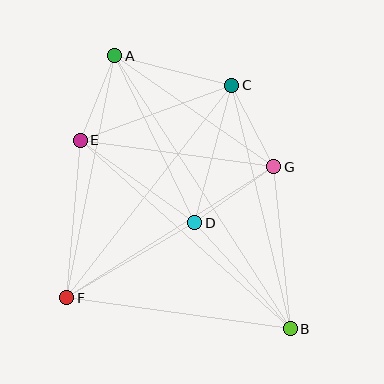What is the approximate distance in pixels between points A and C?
The distance between A and C is approximately 121 pixels.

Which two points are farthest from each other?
Points A and B are farthest from each other.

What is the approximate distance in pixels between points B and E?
The distance between B and E is approximately 282 pixels.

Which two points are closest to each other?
Points A and E are closest to each other.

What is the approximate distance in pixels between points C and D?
The distance between C and D is approximately 143 pixels.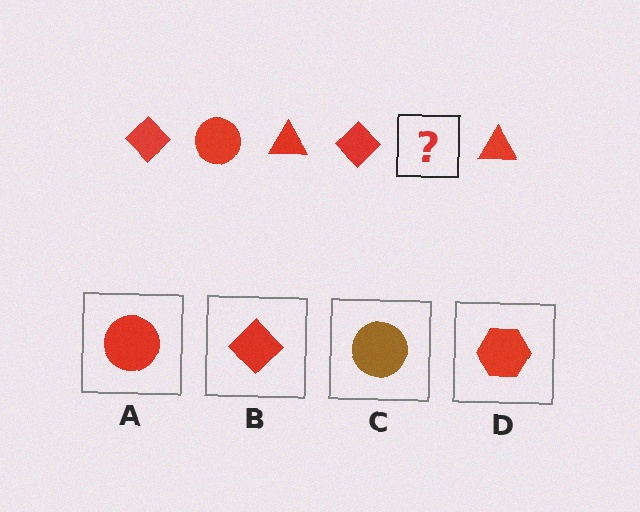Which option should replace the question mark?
Option A.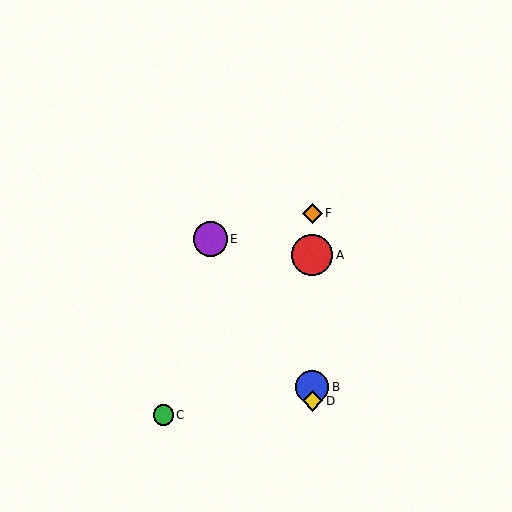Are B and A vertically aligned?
Yes, both are at x≈312.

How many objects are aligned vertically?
4 objects (A, B, D, F) are aligned vertically.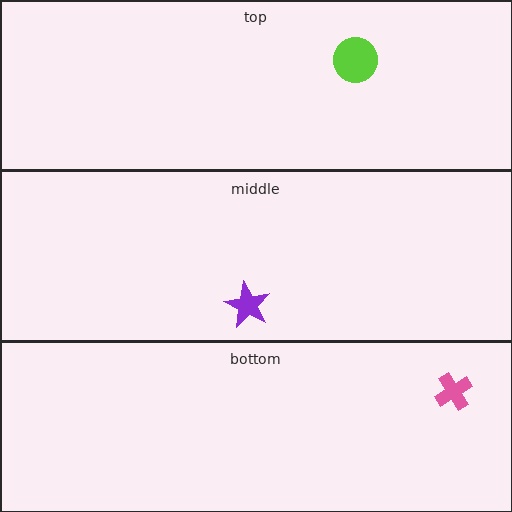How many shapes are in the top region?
1.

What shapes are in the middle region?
The purple star.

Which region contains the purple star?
The middle region.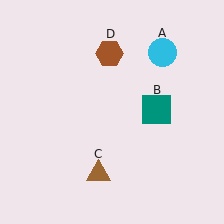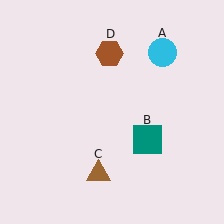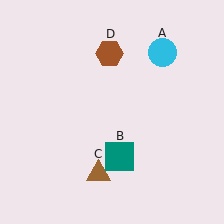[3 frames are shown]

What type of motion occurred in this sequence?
The teal square (object B) rotated clockwise around the center of the scene.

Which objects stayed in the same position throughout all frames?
Cyan circle (object A) and brown triangle (object C) and brown hexagon (object D) remained stationary.